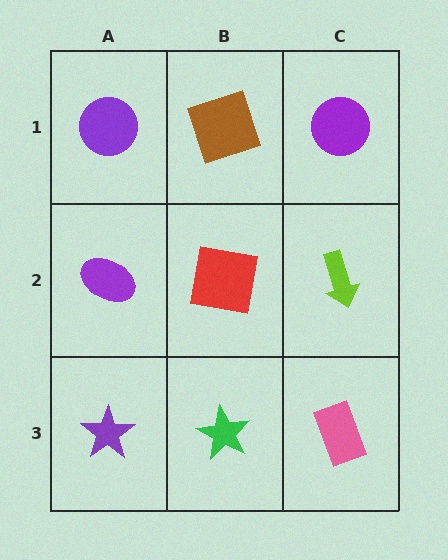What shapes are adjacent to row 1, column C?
A lime arrow (row 2, column C), a brown square (row 1, column B).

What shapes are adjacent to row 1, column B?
A red square (row 2, column B), a purple circle (row 1, column A), a purple circle (row 1, column C).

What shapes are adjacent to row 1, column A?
A purple ellipse (row 2, column A), a brown square (row 1, column B).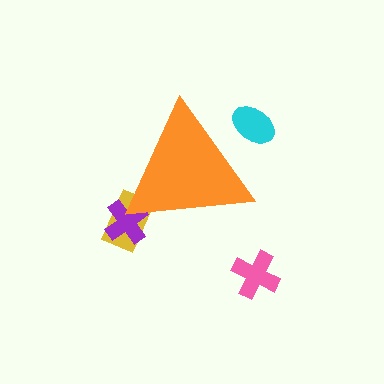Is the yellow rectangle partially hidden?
Yes, the yellow rectangle is partially hidden behind the orange triangle.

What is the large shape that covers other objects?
An orange triangle.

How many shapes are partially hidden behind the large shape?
3 shapes are partially hidden.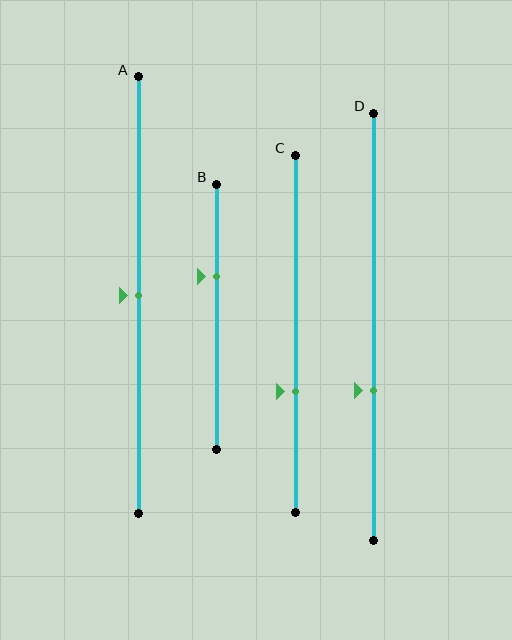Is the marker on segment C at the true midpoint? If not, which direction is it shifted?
No, the marker on segment C is shifted downward by about 16% of the segment length.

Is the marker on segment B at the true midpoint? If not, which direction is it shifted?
No, the marker on segment B is shifted upward by about 15% of the segment length.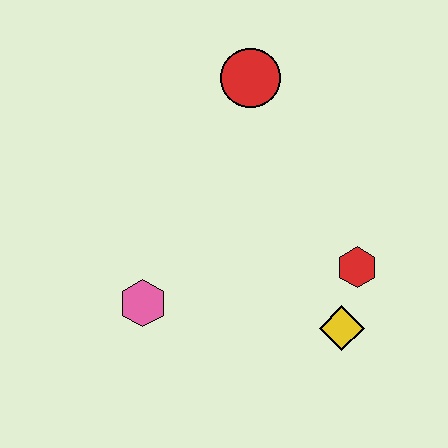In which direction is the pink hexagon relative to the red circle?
The pink hexagon is below the red circle.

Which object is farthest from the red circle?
The yellow diamond is farthest from the red circle.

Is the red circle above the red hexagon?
Yes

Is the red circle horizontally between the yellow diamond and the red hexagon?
No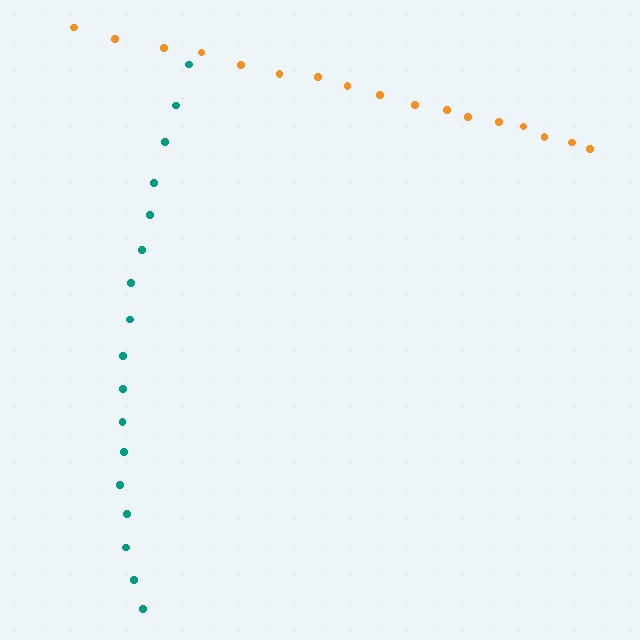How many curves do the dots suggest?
There are 2 distinct paths.